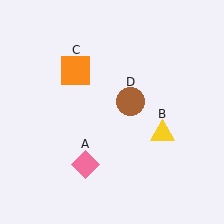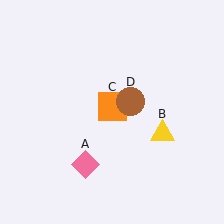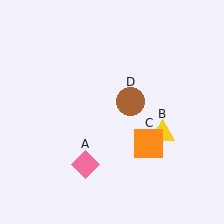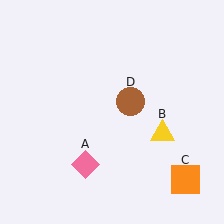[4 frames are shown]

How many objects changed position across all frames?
1 object changed position: orange square (object C).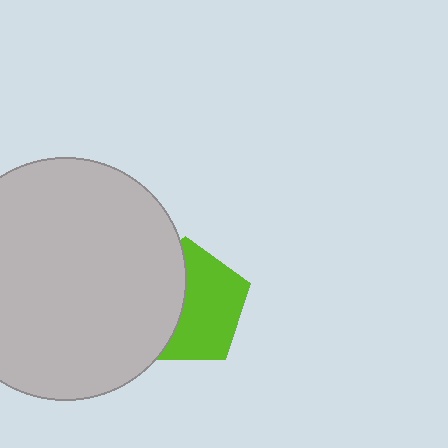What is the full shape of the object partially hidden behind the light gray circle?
The partially hidden object is a lime pentagon.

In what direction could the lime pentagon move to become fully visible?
The lime pentagon could move right. That would shift it out from behind the light gray circle entirely.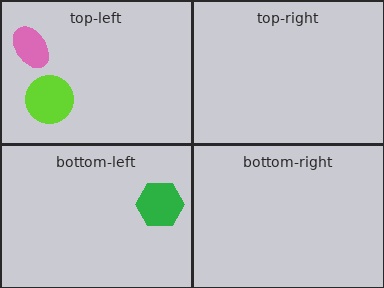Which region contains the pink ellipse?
The top-left region.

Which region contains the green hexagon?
The bottom-left region.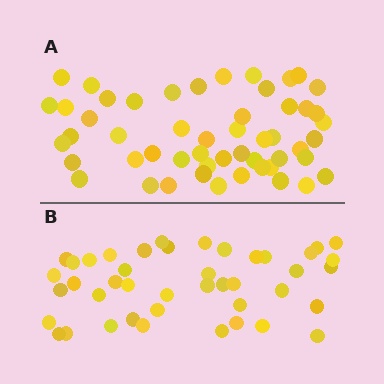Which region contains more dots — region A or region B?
Region A (the top region) has more dots.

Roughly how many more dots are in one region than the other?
Region A has roughly 8 or so more dots than region B.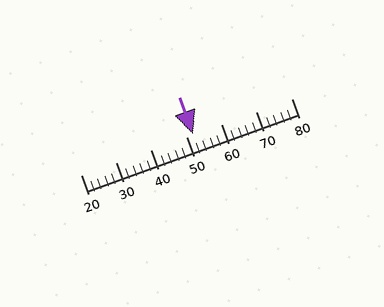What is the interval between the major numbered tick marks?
The major tick marks are spaced 10 units apart.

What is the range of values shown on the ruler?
The ruler shows values from 20 to 80.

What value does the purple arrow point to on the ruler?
The purple arrow points to approximately 52.